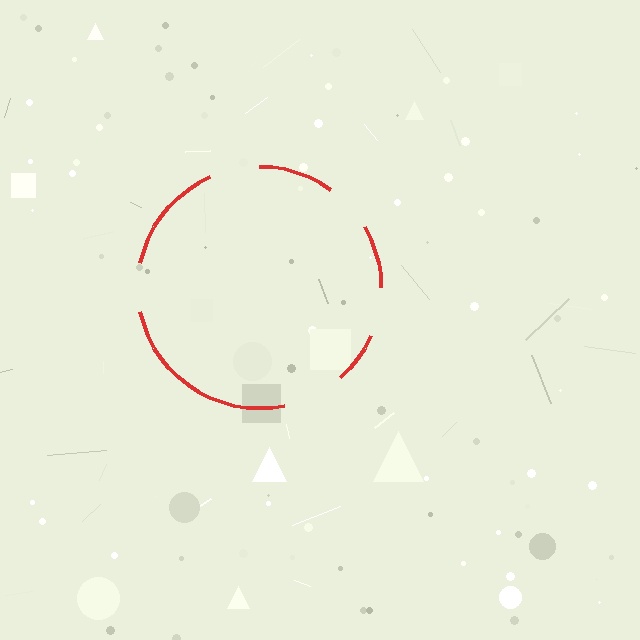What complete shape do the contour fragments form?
The contour fragments form a circle.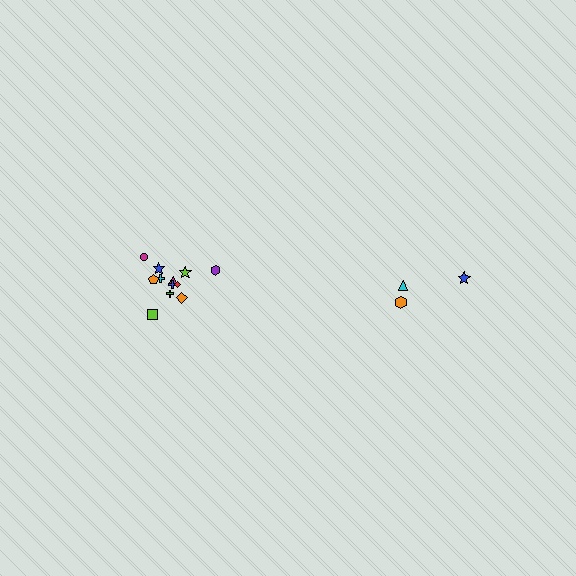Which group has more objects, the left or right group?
The left group.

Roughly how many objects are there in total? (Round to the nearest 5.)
Roughly 15 objects in total.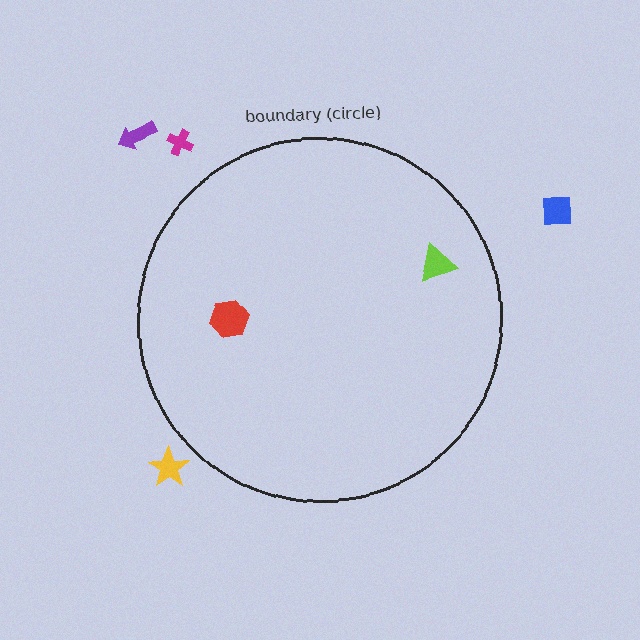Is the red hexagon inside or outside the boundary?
Inside.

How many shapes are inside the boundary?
2 inside, 4 outside.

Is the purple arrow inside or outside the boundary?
Outside.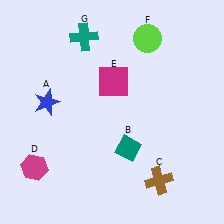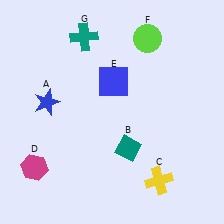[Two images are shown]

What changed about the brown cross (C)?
In Image 1, C is brown. In Image 2, it changed to yellow.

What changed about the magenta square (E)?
In Image 1, E is magenta. In Image 2, it changed to blue.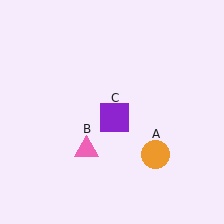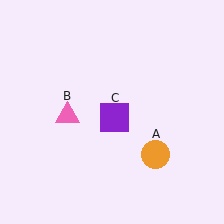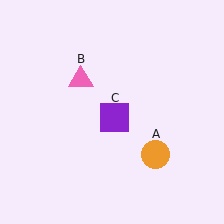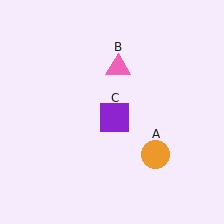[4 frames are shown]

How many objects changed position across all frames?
1 object changed position: pink triangle (object B).